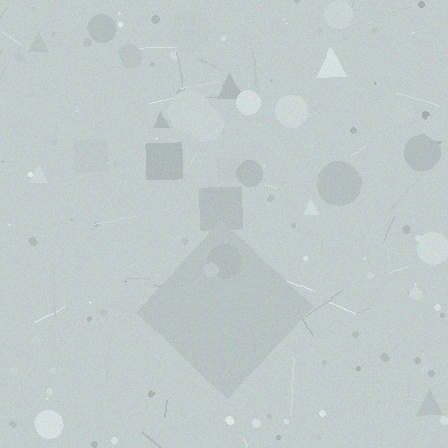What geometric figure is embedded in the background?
A diamond is embedded in the background.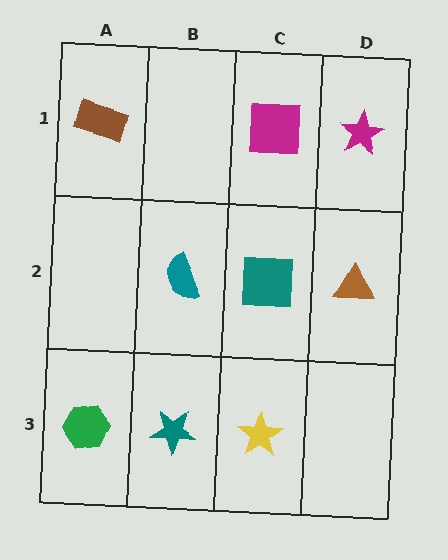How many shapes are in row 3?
3 shapes.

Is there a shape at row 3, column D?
No, that cell is empty.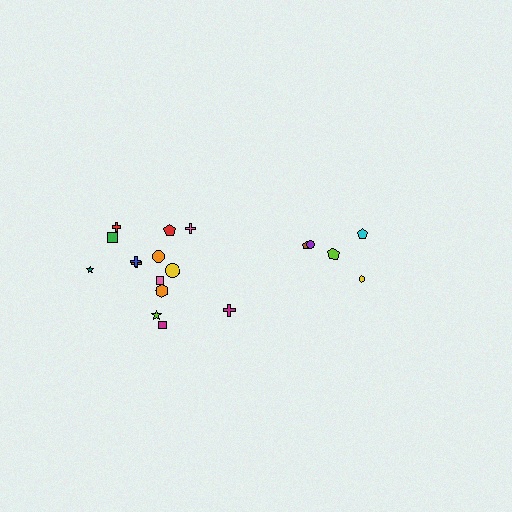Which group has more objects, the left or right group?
The left group.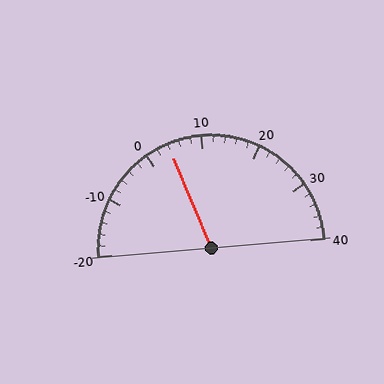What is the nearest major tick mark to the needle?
The nearest major tick mark is 0.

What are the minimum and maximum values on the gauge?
The gauge ranges from -20 to 40.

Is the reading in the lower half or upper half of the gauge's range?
The reading is in the lower half of the range (-20 to 40).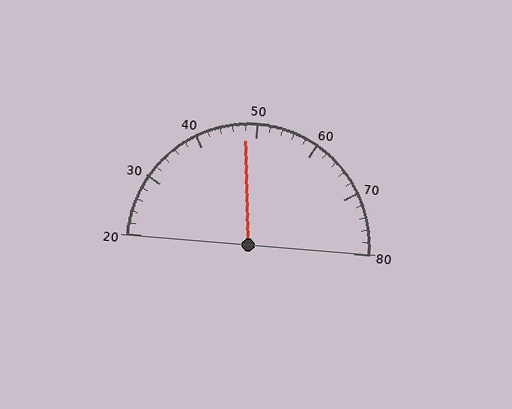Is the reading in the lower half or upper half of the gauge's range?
The reading is in the lower half of the range (20 to 80).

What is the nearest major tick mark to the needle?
The nearest major tick mark is 50.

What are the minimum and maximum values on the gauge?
The gauge ranges from 20 to 80.